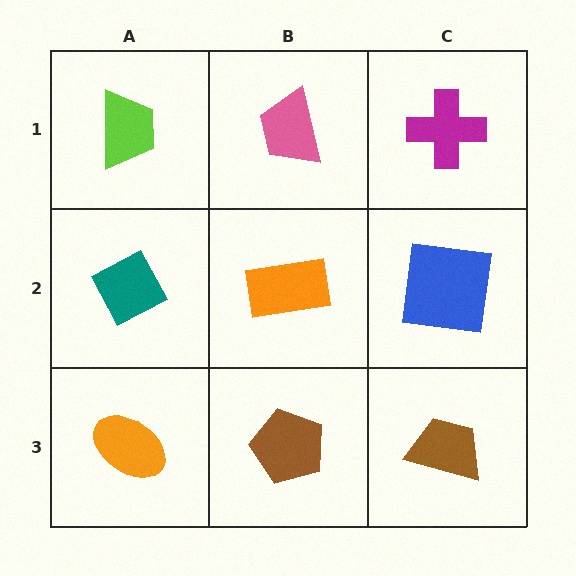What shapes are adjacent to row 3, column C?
A blue square (row 2, column C), a brown pentagon (row 3, column B).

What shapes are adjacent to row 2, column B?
A pink trapezoid (row 1, column B), a brown pentagon (row 3, column B), a teal diamond (row 2, column A), a blue square (row 2, column C).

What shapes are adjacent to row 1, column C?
A blue square (row 2, column C), a pink trapezoid (row 1, column B).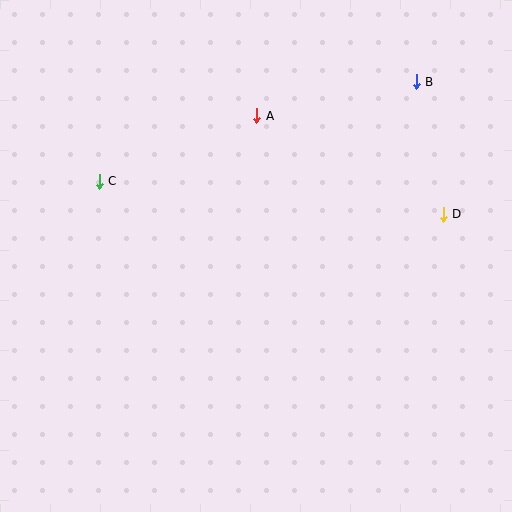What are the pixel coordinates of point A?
Point A is at (257, 116).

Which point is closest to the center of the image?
Point A at (257, 116) is closest to the center.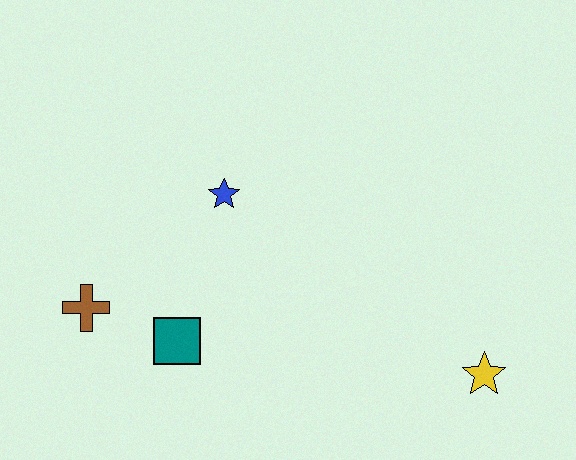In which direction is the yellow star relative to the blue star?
The yellow star is to the right of the blue star.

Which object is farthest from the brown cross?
The yellow star is farthest from the brown cross.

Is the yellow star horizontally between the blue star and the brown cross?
No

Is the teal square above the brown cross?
No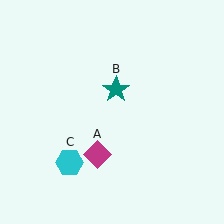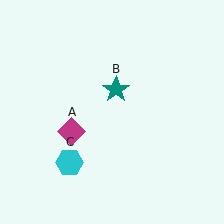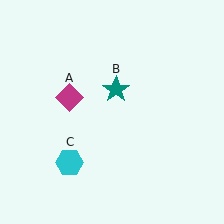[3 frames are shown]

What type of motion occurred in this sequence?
The magenta diamond (object A) rotated clockwise around the center of the scene.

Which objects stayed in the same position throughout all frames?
Teal star (object B) and cyan hexagon (object C) remained stationary.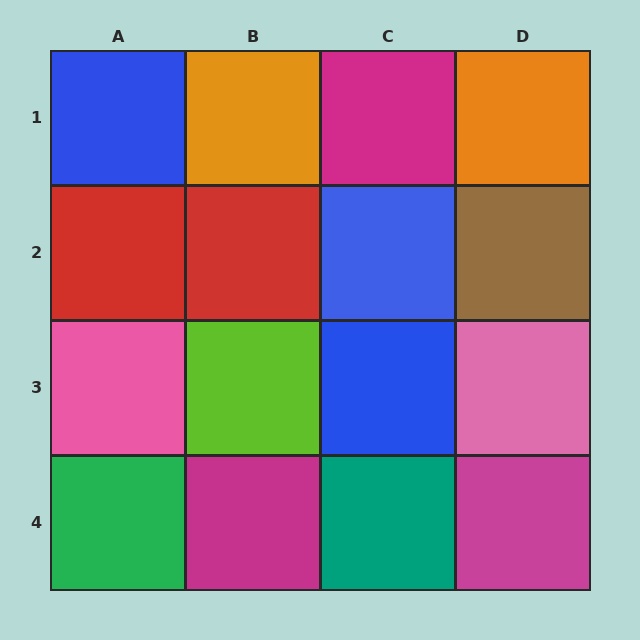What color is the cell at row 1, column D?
Orange.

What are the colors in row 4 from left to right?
Green, magenta, teal, magenta.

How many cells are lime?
1 cell is lime.